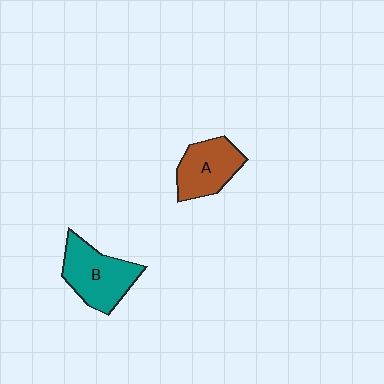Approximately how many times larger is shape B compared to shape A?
Approximately 1.2 times.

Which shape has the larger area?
Shape B (teal).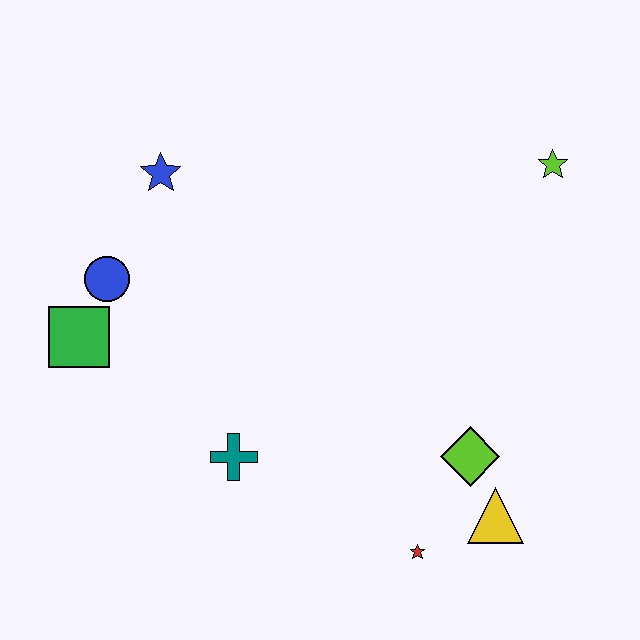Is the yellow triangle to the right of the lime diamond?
Yes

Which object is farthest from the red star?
The blue star is farthest from the red star.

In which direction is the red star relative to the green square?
The red star is to the right of the green square.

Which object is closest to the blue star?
The blue circle is closest to the blue star.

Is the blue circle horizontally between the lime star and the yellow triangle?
No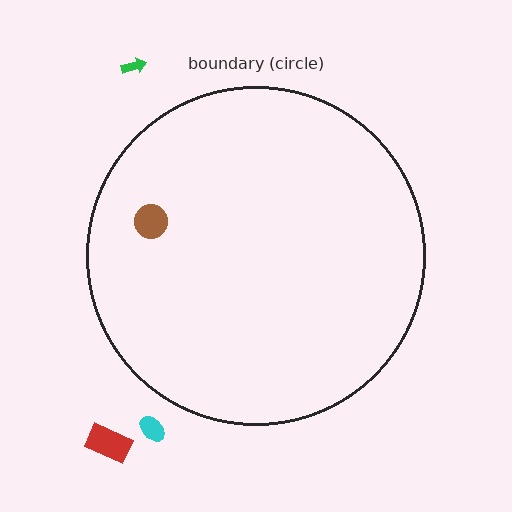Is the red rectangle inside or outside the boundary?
Outside.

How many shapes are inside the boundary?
1 inside, 3 outside.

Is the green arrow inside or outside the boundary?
Outside.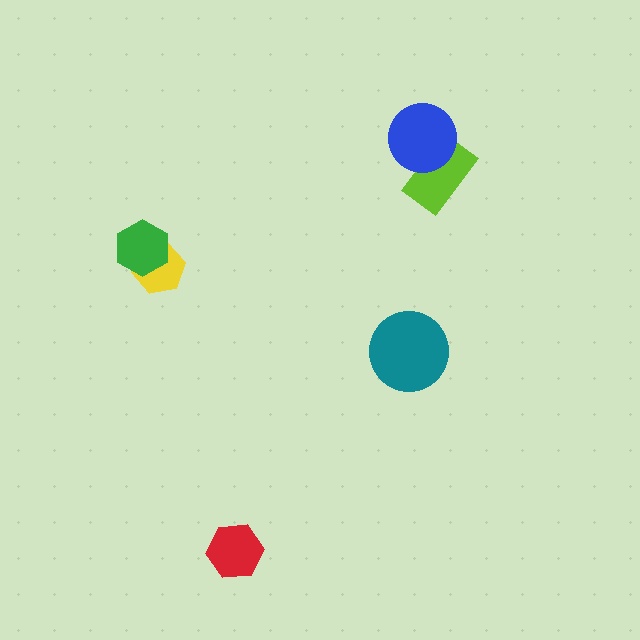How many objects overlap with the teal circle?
0 objects overlap with the teal circle.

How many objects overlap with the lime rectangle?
1 object overlaps with the lime rectangle.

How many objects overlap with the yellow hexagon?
1 object overlaps with the yellow hexagon.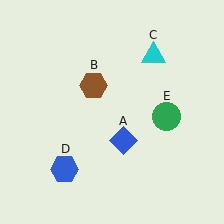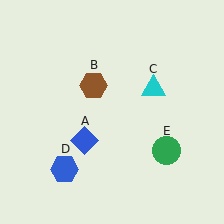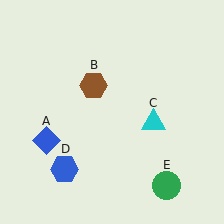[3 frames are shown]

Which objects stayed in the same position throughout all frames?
Brown hexagon (object B) and blue hexagon (object D) remained stationary.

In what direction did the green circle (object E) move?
The green circle (object E) moved down.